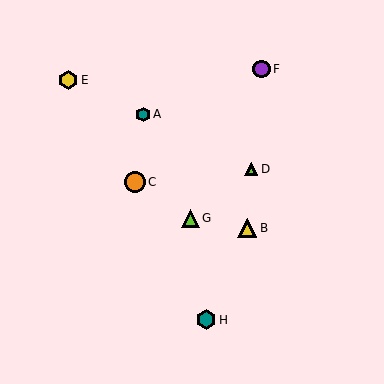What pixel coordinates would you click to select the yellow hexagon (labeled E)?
Click at (68, 80) to select the yellow hexagon E.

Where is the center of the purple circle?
The center of the purple circle is at (261, 69).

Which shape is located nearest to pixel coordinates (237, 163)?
The lime triangle (labeled D) at (251, 169) is nearest to that location.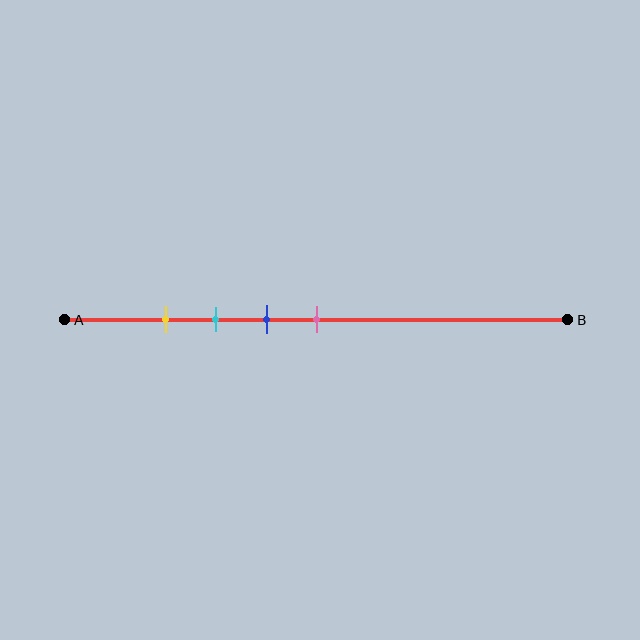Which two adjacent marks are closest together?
The yellow and cyan marks are the closest adjacent pair.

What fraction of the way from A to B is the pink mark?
The pink mark is approximately 50% (0.5) of the way from A to B.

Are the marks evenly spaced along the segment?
Yes, the marks are approximately evenly spaced.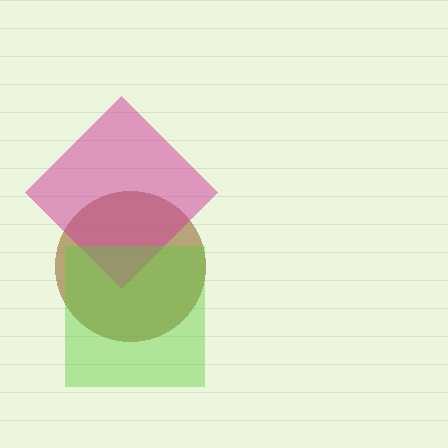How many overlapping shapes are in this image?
There are 3 overlapping shapes in the image.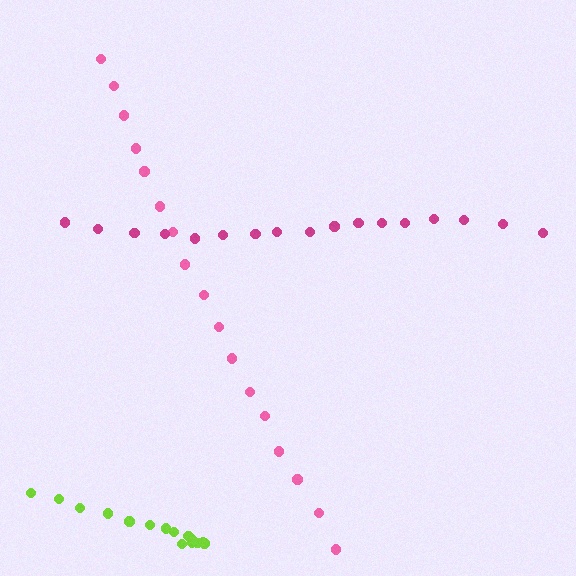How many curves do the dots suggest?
There are 3 distinct paths.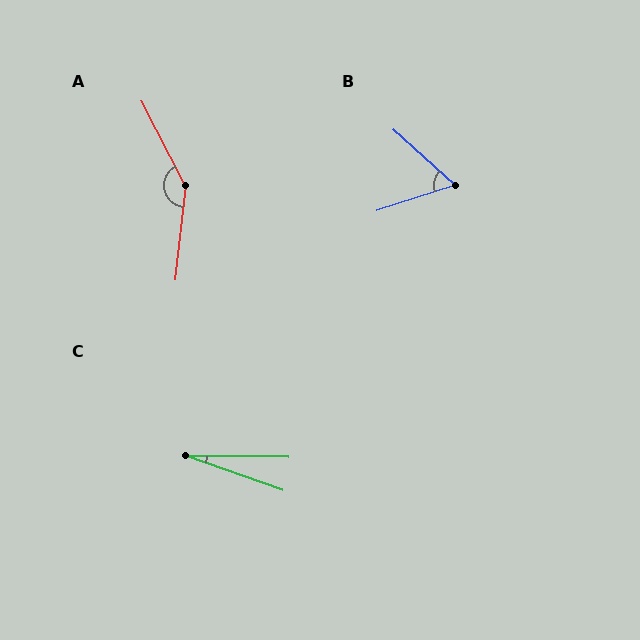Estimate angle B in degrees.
Approximately 60 degrees.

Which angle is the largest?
A, at approximately 147 degrees.